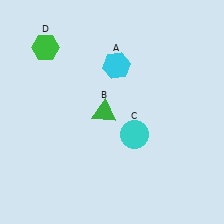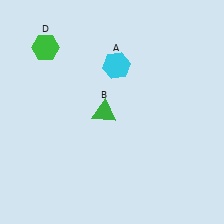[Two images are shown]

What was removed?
The cyan circle (C) was removed in Image 2.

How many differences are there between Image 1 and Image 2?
There is 1 difference between the two images.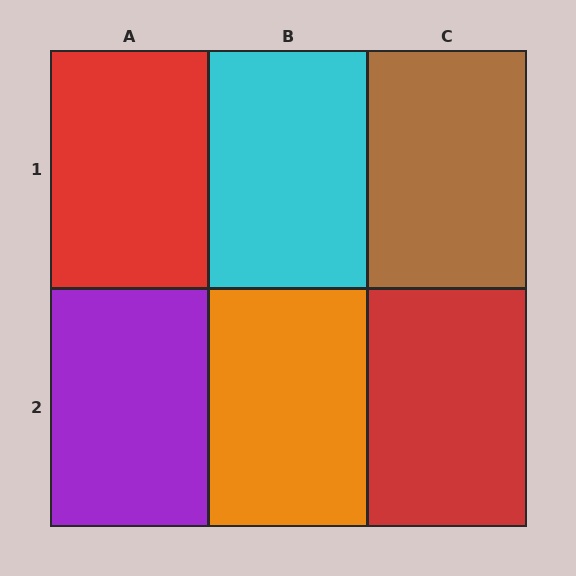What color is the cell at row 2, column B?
Orange.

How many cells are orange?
1 cell is orange.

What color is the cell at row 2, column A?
Purple.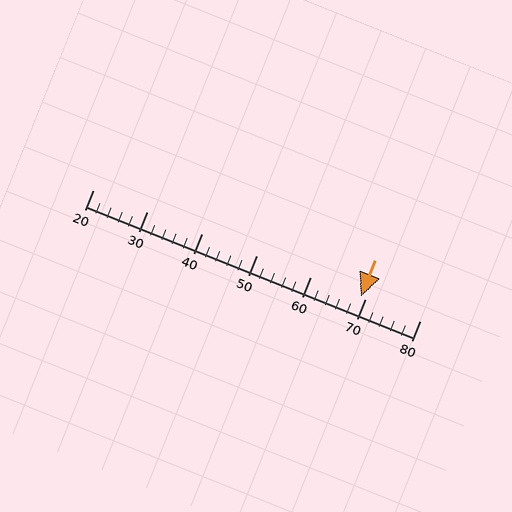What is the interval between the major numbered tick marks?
The major tick marks are spaced 10 units apart.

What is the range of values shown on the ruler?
The ruler shows values from 20 to 80.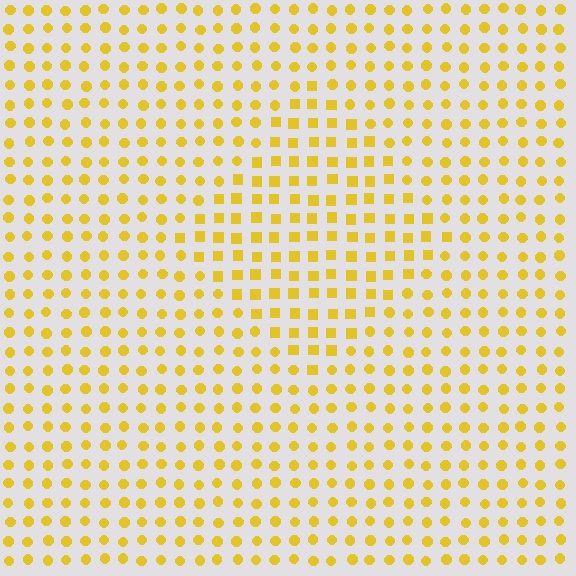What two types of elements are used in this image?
The image uses squares inside the diamond region and circles outside it.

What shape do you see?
I see a diamond.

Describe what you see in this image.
The image is filled with small yellow elements arranged in a uniform grid. A diamond-shaped region contains squares, while the surrounding area contains circles. The boundary is defined purely by the change in element shape.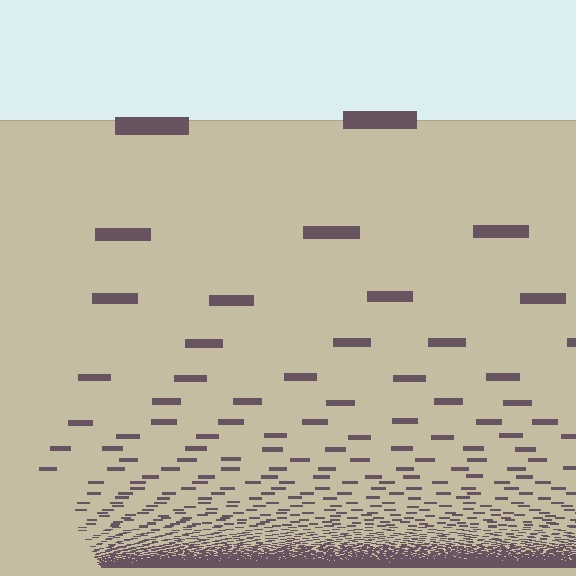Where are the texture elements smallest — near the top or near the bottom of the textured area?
Near the bottom.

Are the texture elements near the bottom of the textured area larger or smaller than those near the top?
Smaller. The gradient is inverted — elements near the bottom are smaller and denser.